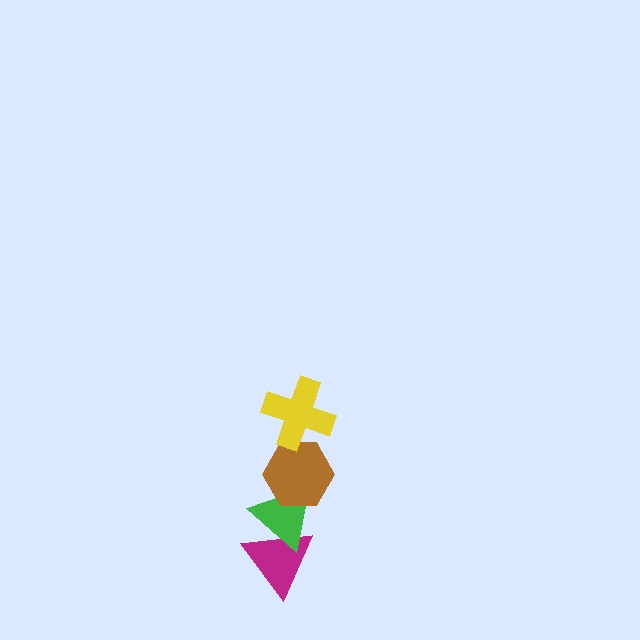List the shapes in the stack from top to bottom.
From top to bottom: the yellow cross, the brown hexagon, the green triangle, the magenta triangle.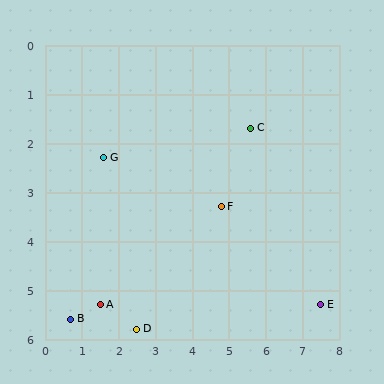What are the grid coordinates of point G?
Point G is at approximately (1.6, 2.3).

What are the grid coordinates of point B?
Point B is at approximately (0.7, 5.6).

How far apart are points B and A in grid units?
Points B and A are about 0.9 grid units apart.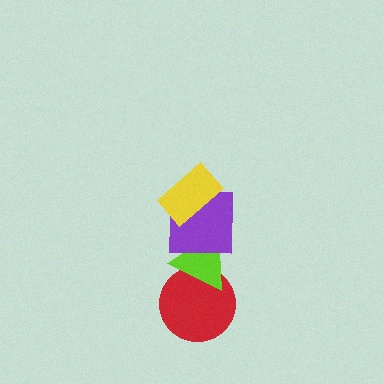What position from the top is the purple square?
The purple square is 2nd from the top.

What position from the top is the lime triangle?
The lime triangle is 3rd from the top.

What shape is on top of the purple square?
The yellow rectangle is on top of the purple square.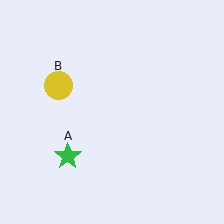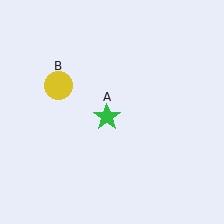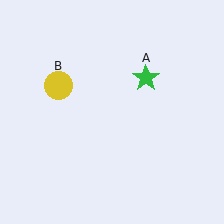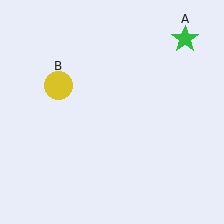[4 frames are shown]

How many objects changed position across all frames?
1 object changed position: green star (object A).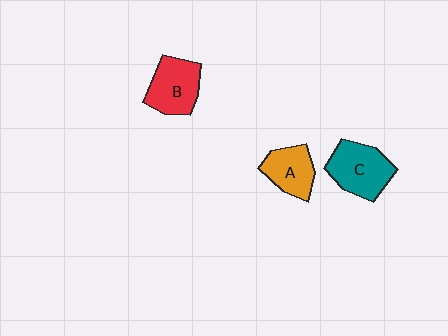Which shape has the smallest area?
Shape A (orange).